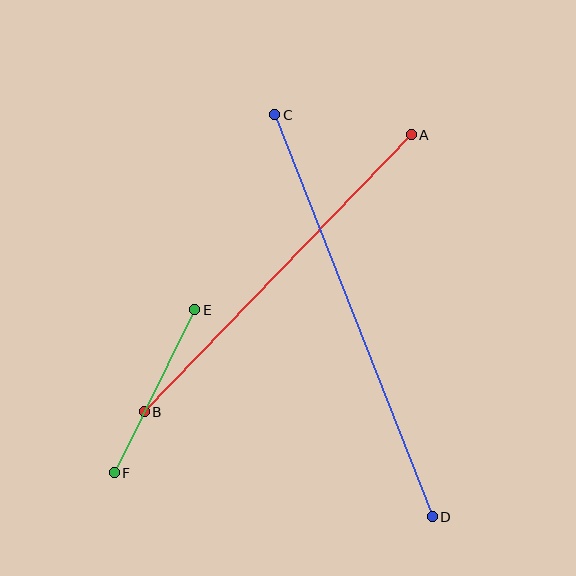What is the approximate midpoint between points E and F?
The midpoint is at approximately (154, 391) pixels.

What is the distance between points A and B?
The distance is approximately 385 pixels.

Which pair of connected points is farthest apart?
Points C and D are farthest apart.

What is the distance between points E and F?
The distance is approximately 182 pixels.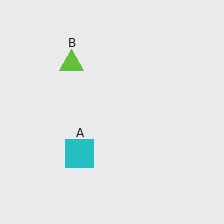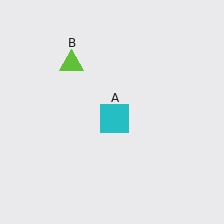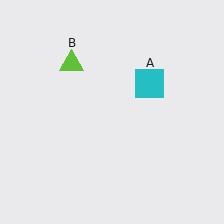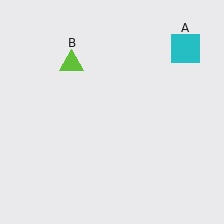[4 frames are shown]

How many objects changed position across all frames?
1 object changed position: cyan square (object A).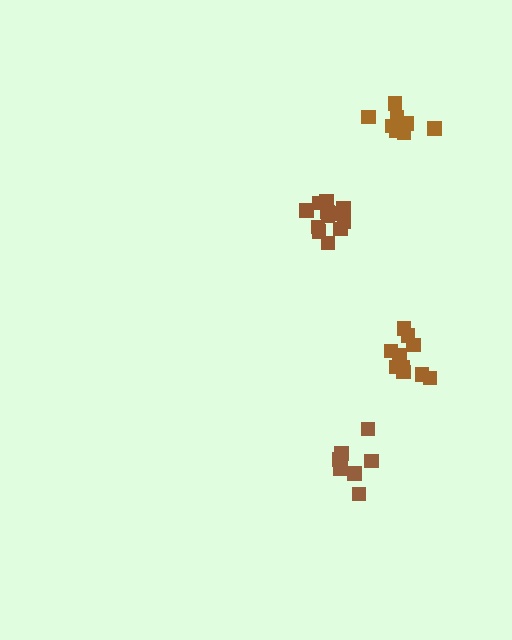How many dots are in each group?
Group 1: 10 dots, Group 2: 7 dots, Group 3: 13 dots, Group 4: 8 dots (38 total).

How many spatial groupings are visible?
There are 4 spatial groupings.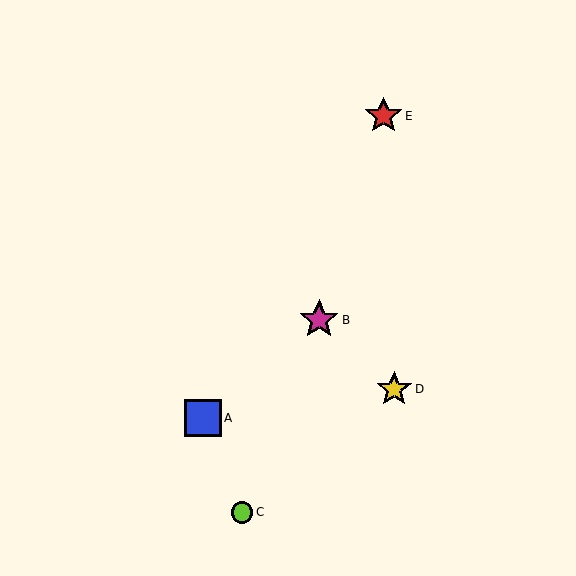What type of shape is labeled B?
Shape B is a magenta star.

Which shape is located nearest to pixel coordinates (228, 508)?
The lime circle (labeled C) at (242, 512) is nearest to that location.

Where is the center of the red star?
The center of the red star is at (383, 116).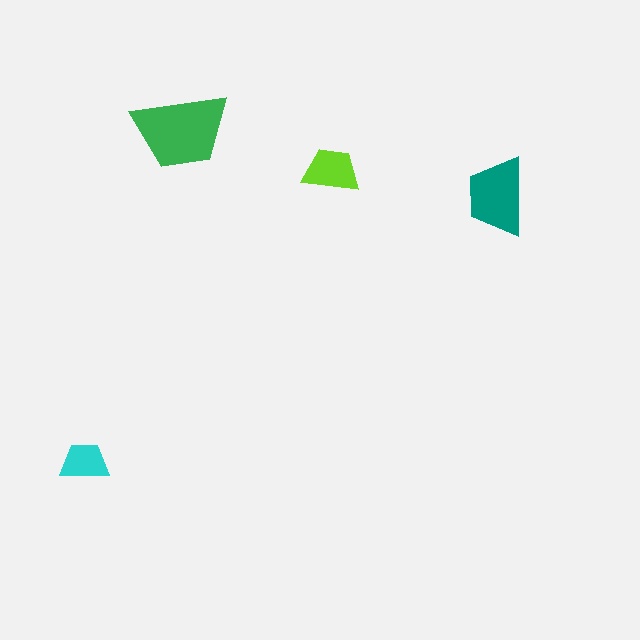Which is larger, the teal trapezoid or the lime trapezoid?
The teal one.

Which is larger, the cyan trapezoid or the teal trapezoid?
The teal one.